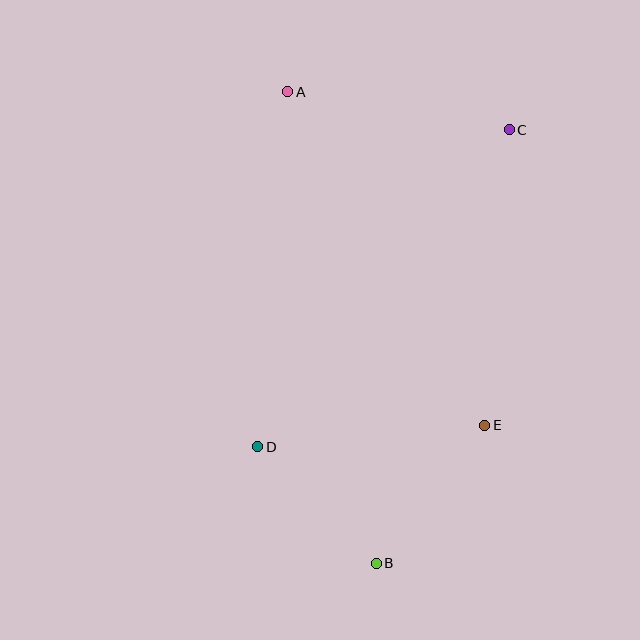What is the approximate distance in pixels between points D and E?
The distance between D and E is approximately 228 pixels.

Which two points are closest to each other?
Points B and D are closest to each other.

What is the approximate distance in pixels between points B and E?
The distance between B and E is approximately 175 pixels.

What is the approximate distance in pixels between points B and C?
The distance between B and C is approximately 453 pixels.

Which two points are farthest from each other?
Points A and B are farthest from each other.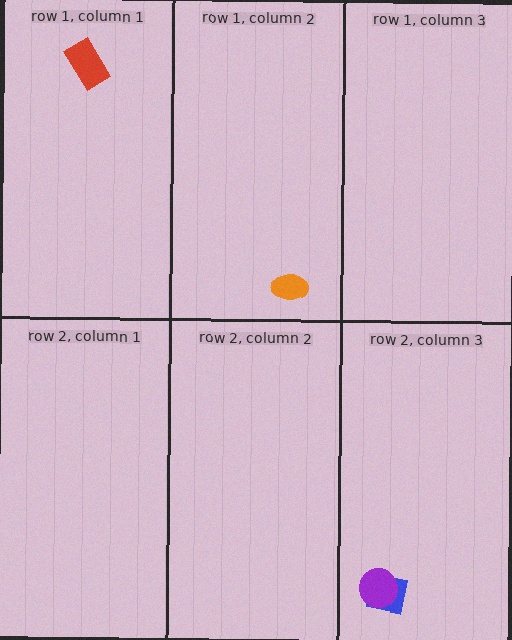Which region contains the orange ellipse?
The row 1, column 2 region.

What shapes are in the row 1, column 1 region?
The red rectangle.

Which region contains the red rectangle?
The row 1, column 1 region.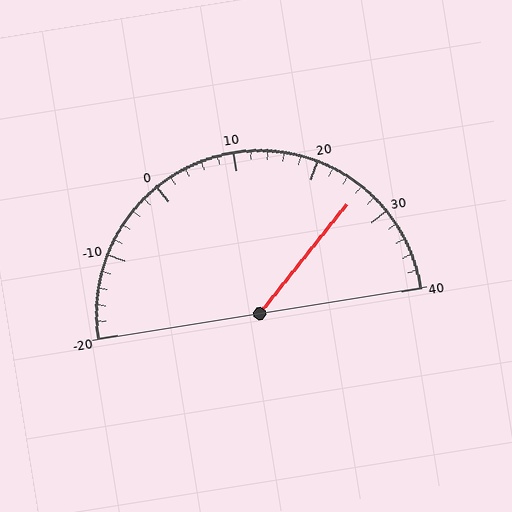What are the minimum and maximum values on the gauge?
The gauge ranges from -20 to 40.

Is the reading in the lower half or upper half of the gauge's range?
The reading is in the upper half of the range (-20 to 40).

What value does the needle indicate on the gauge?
The needle indicates approximately 26.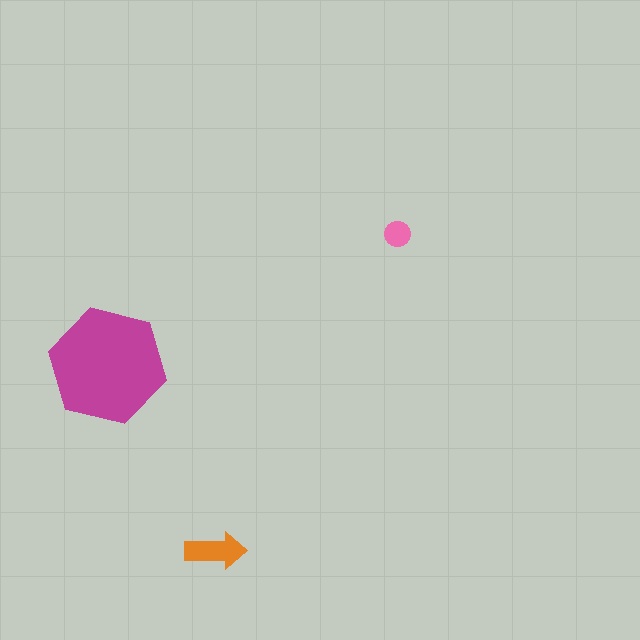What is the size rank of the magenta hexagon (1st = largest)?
1st.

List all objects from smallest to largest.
The pink circle, the orange arrow, the magenta hexagon.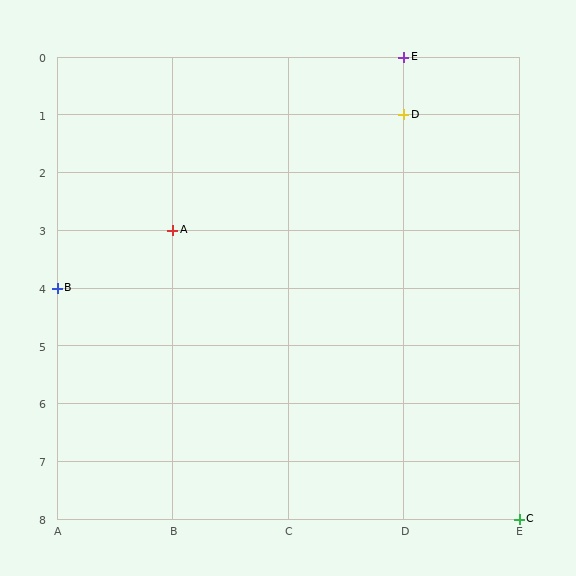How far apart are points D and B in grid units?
Points D and B are 3 columns and 3 rows apart (about 4.2 grid units diagonally).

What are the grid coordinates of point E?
Point E is at grid coordinates (D, 0).